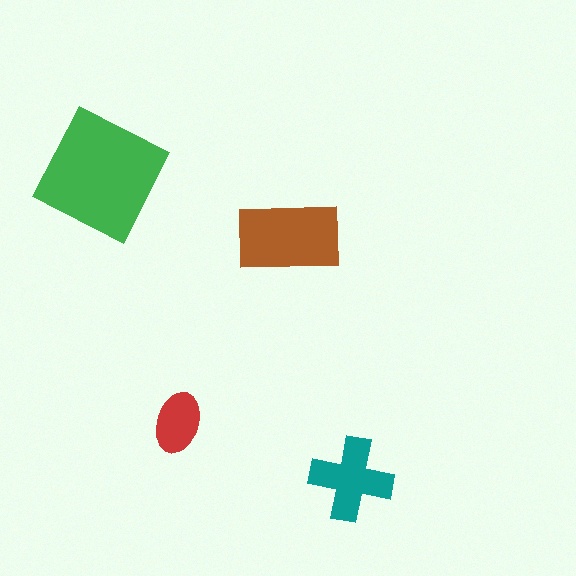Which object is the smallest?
The red ellipse.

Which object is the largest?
The green square.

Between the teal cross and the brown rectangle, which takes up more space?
The brown rectangle.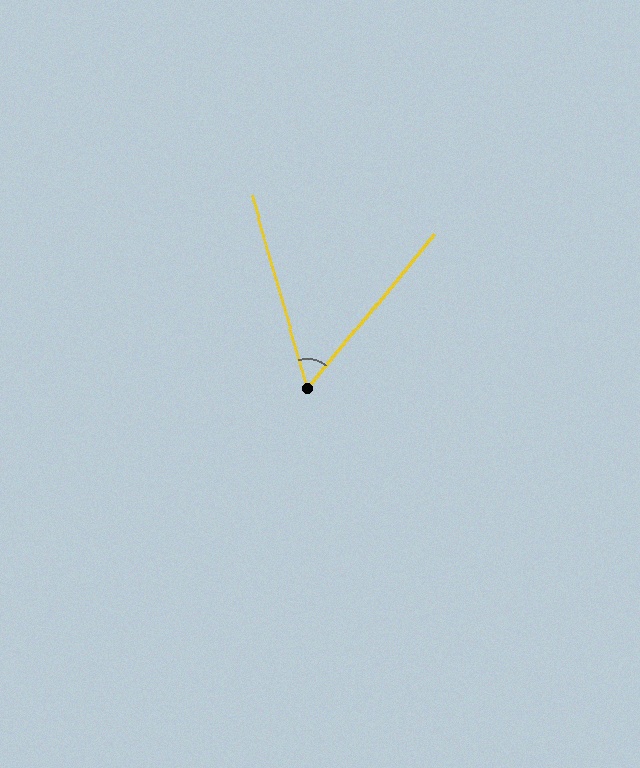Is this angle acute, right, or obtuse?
It is acute.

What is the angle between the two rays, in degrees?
Approximately 56 degrees.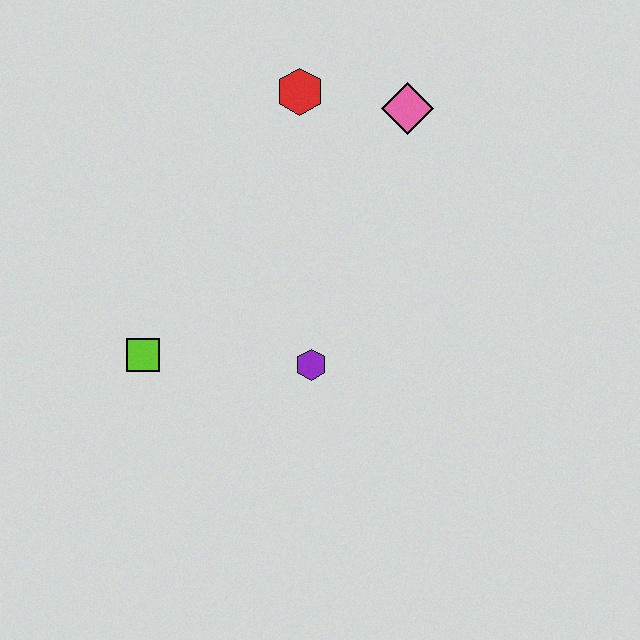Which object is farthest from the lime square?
The pink diamond is farthest from the lime square.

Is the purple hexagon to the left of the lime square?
No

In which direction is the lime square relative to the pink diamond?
The lime square is to the left of the pink diamond.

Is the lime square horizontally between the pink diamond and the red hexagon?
No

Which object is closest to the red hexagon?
The pink diamond is closest to the red hexagon.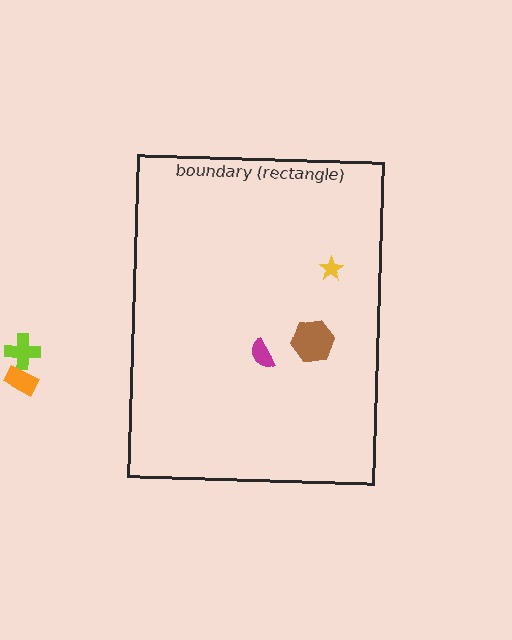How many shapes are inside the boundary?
3 inside, 2 outside.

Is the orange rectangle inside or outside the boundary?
Outside.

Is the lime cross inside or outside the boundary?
Outside.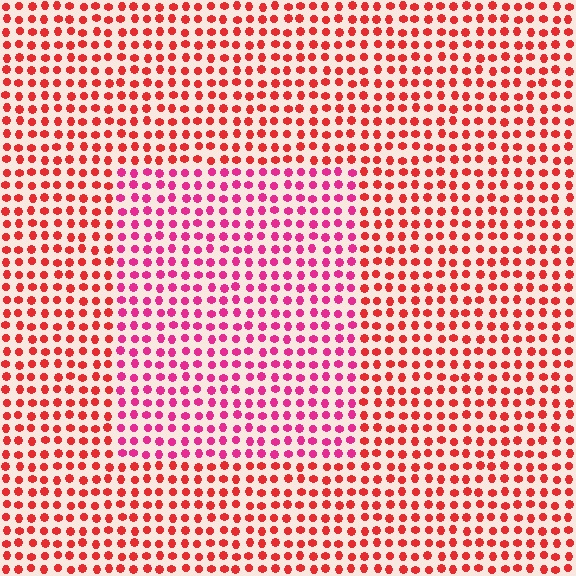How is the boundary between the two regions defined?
The boundary is defined purely by a slight shift in hue (about 32 degrees). Spacing, size, and orientation are identical on both sides.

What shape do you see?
I see a rectangle.